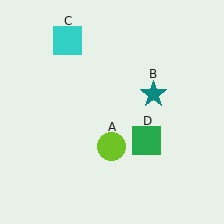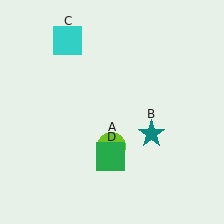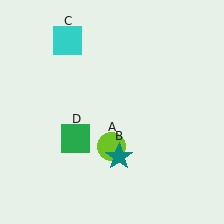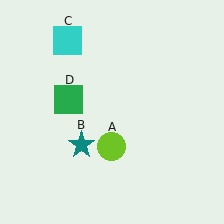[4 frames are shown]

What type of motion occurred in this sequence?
The teal star (object B), green square (object D) rotated clockwise around the center of the scene.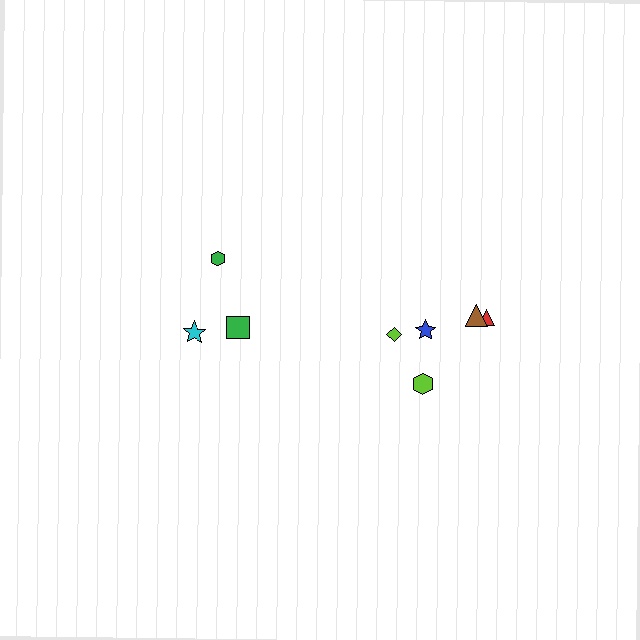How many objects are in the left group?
There are 3 objects.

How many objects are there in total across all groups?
There are 8 objects.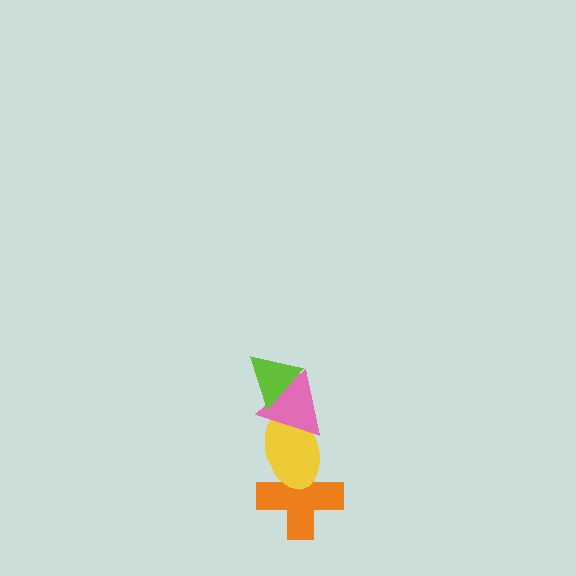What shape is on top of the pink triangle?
The lime triangle is on top of the pink triangle.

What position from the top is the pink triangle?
The pink triangle is 2nd from the top.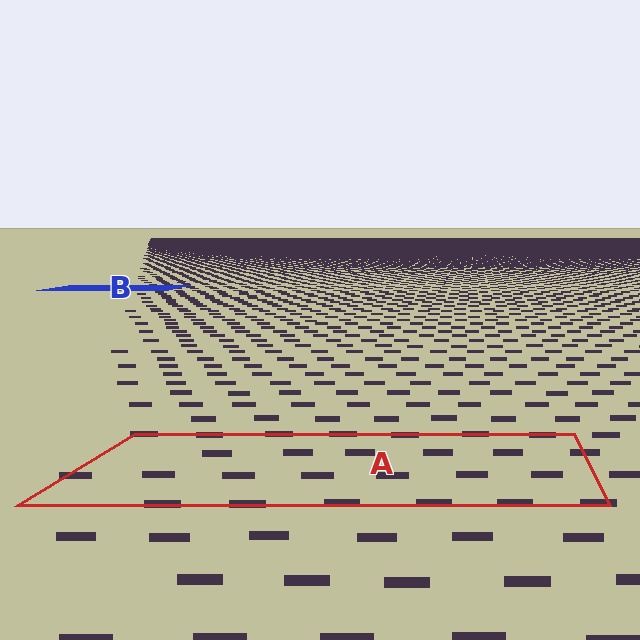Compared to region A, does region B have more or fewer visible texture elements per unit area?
Region B has more texture elements per unit area — they are packed more densely because it is farther away.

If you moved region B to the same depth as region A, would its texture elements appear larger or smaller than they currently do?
They would appear larger. At a closer depth, the same texture elements are projected at a bigger on-screen size.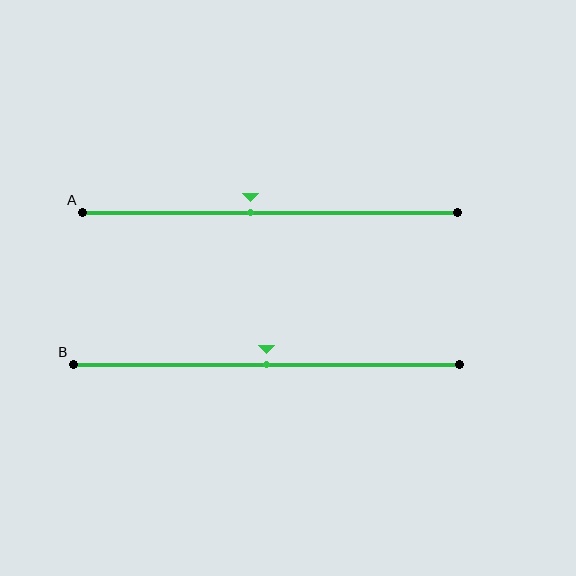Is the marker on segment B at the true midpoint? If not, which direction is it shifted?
Yes, the marker on segment B is at the true midpoint.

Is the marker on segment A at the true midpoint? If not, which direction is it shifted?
No, the marker on segment A is shifted to the left by about 5% of the segment length.